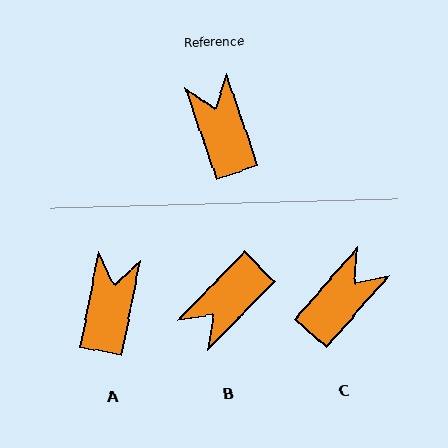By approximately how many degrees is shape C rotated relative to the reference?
Approximately 60 degrees clockwise.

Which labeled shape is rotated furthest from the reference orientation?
B, about 118 degrees away.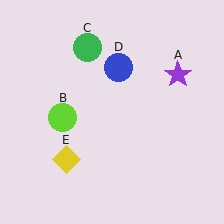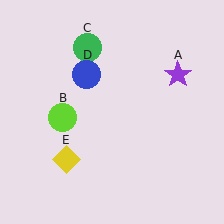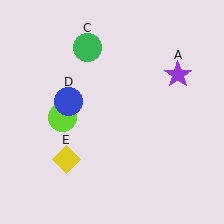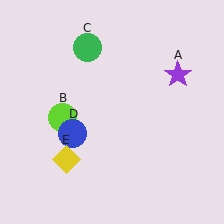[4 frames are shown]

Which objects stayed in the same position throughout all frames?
Purple star (object A) and lime circle (object B) and green circle (object C) and yellow diamond (object E) remained stationary.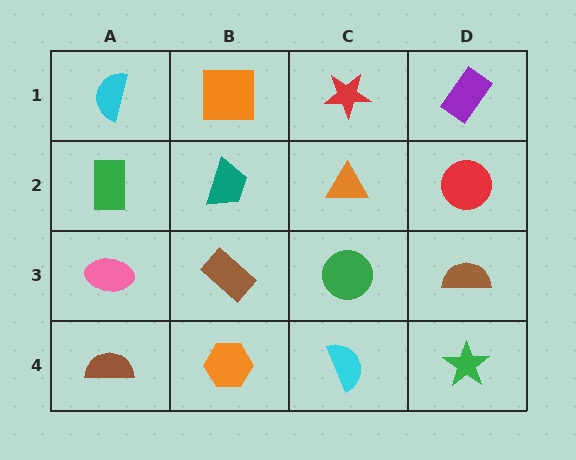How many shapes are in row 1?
4 shapes.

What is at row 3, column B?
A brown rectangle.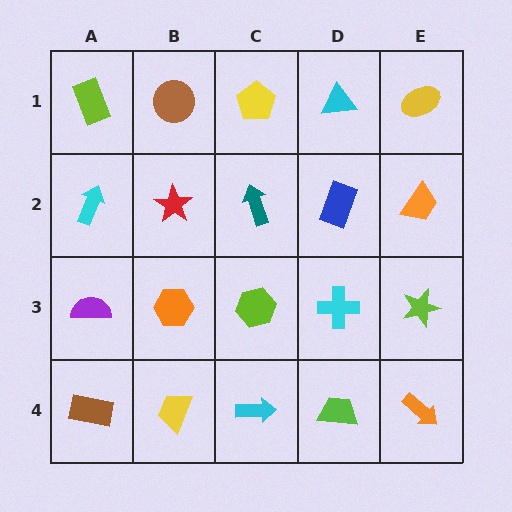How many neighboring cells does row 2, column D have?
4.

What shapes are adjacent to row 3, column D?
A blue rectangle (row 2, column D), a lime trapezoid (row 4, column D), a lime hexagon (row 3, column C), a lime star (row 3, column E).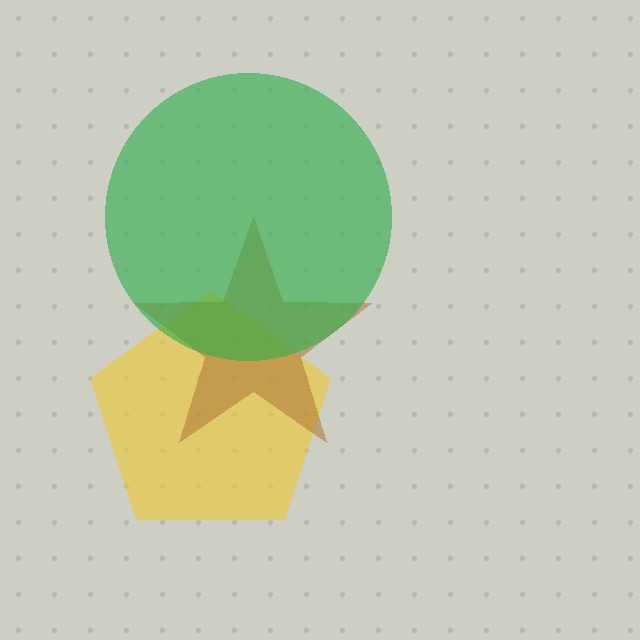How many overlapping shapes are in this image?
There are 3 overlapping shapes in the image.